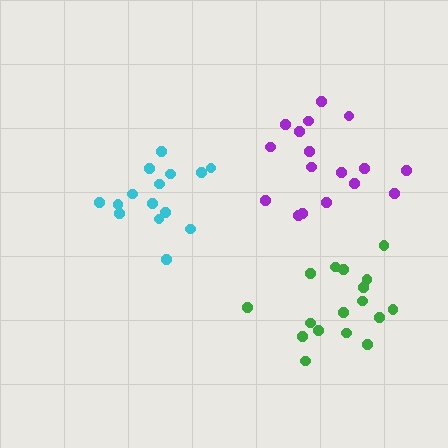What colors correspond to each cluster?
The clusters are colored: purple, green, cyan.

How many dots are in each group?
Group 1: 17 dots, Group 2: 17 dots, Group 3: 15 dots (49 total).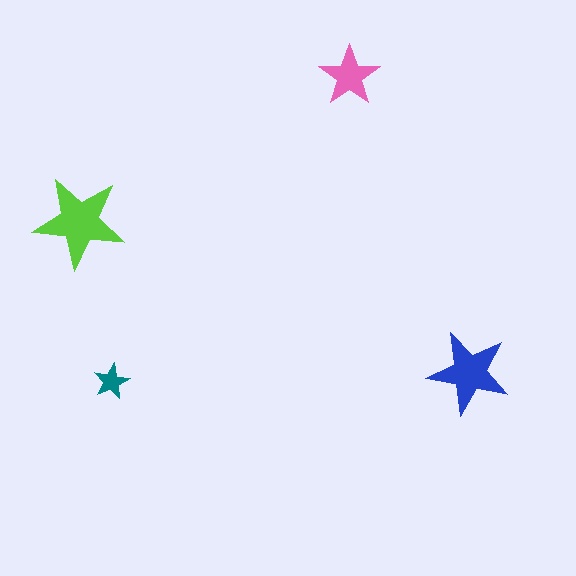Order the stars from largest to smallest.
the lime one, the blue one, the pink one, the teal one.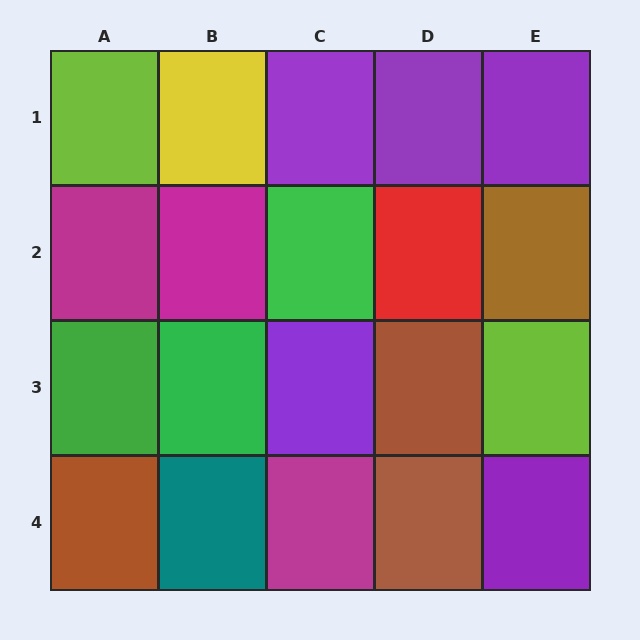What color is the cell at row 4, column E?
Purple.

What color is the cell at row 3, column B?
Green.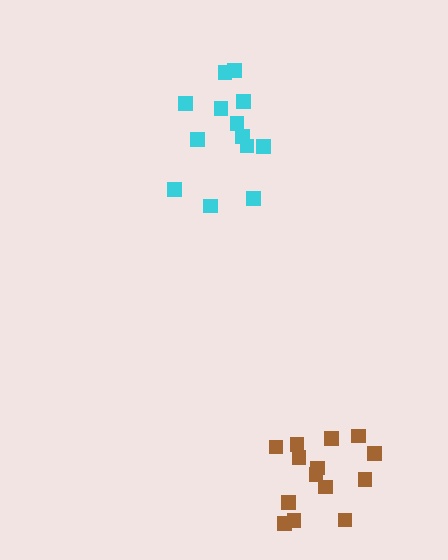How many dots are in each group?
Group 1: 13 dots, Group 2: 14 dots (27 total).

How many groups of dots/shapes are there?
There are 2 groups.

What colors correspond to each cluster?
The clusters are colored: cyan, brown.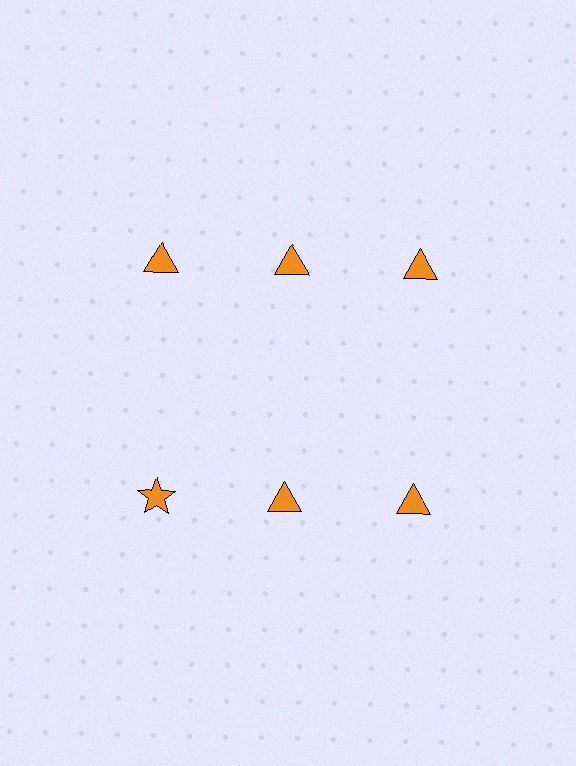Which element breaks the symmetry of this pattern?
The orange star in the second row, leftmost column breaks the symmetry. All other shapes are orange triangles.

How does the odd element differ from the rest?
It has a different shape: star instead of triangle.